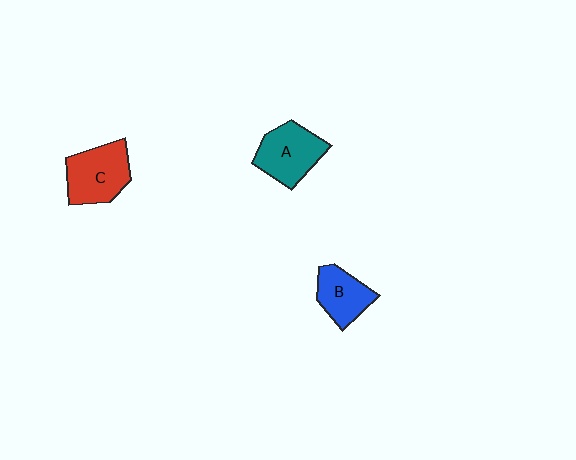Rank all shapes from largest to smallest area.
From largest to smallest: C (red), A (teal), B (blue).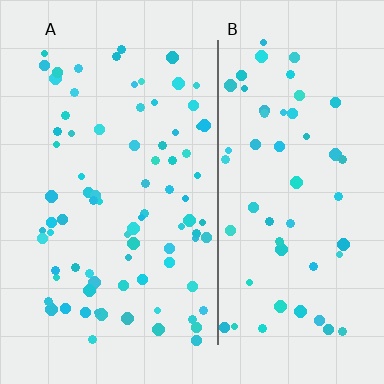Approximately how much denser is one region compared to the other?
Approximately 1.4× — region A over region B.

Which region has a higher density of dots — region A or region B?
A (the left).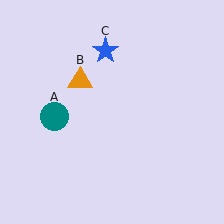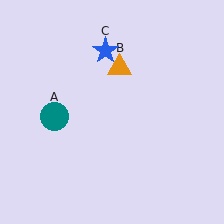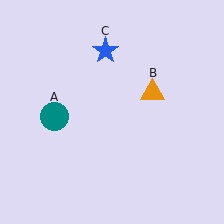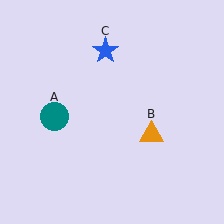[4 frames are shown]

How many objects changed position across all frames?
1 object changed position: orange triangle (object B).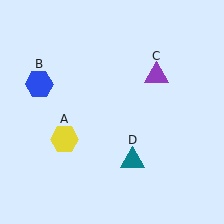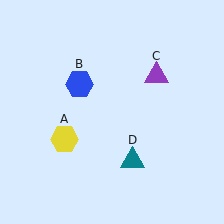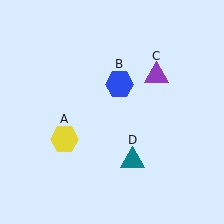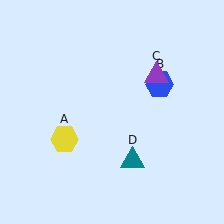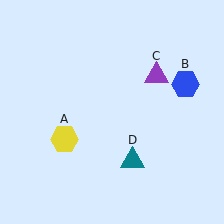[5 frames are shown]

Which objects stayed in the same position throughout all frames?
Yellow hexagon (object A) and purple triangle (object C) and teal triangle (object D) remained stationary.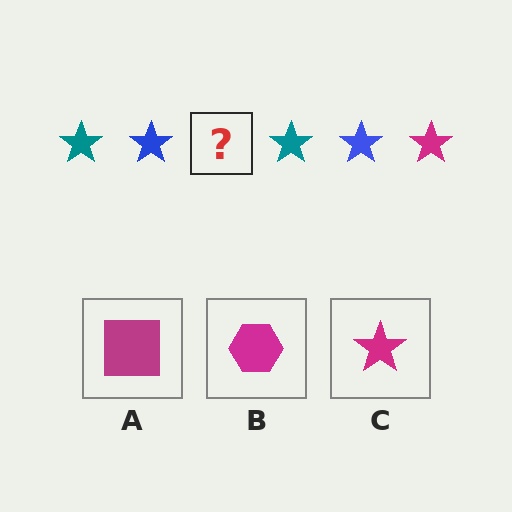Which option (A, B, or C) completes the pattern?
C.